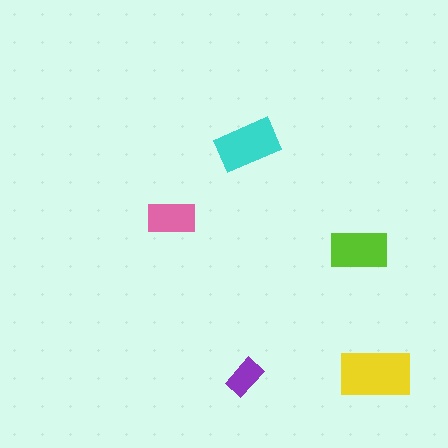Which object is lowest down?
The purple rectangle is bottommost.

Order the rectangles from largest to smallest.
the yellow one, the cyan one, the lime one, the pink one, the purple one.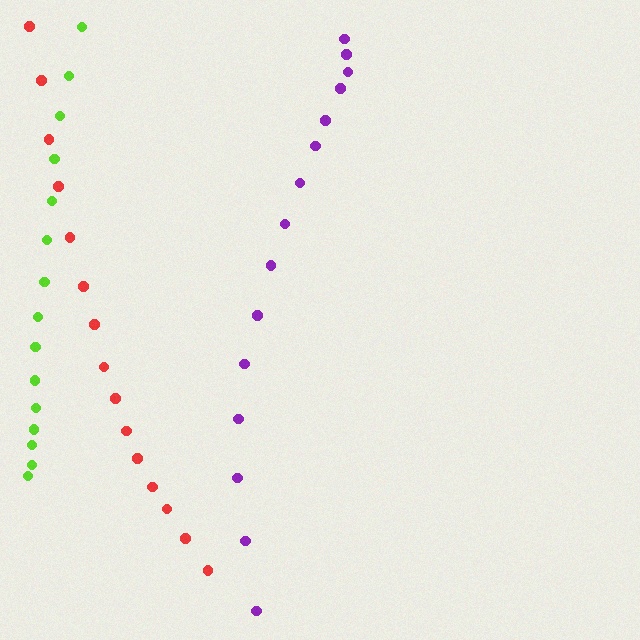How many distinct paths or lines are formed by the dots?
There are 3 distinct paths.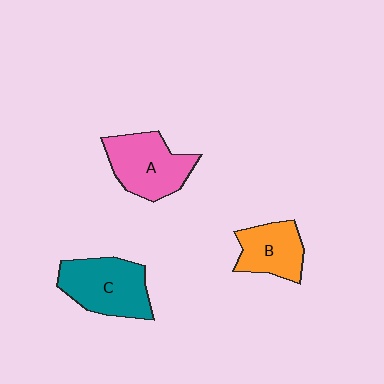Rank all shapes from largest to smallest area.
From largest to smallest: C (teal), A (pink), B (orange).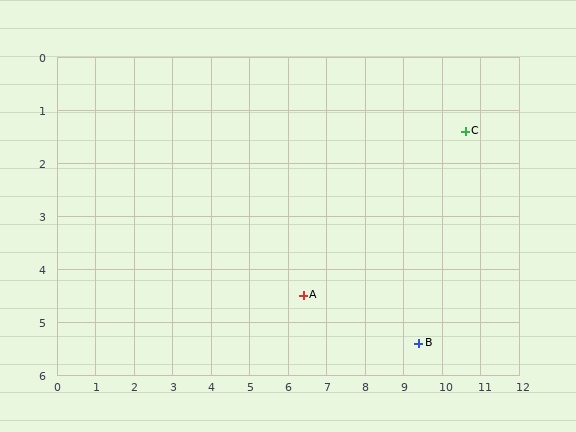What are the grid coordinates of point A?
Point A is at approximately (6.4, 4.5).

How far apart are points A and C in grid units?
Points A and C are about 5.2 grid units apart.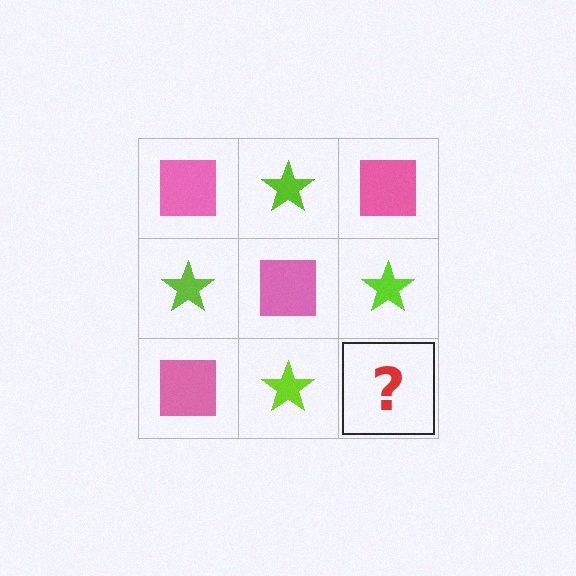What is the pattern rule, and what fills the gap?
The rule is that it alternates pink square and lime star in a checkerboard pattern. The gap should be filled with a pink square.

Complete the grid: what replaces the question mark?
The question mark should be replaced with a pink square.